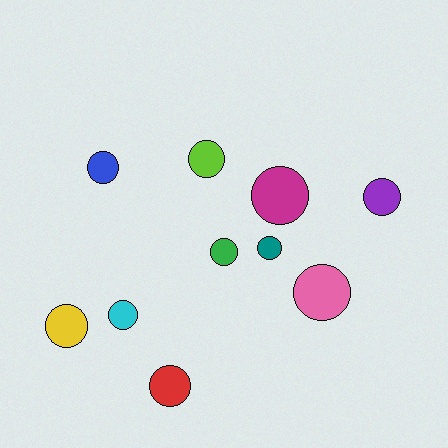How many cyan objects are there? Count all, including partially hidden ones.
There is 1 cyan object.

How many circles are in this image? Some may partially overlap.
There are 10 circles.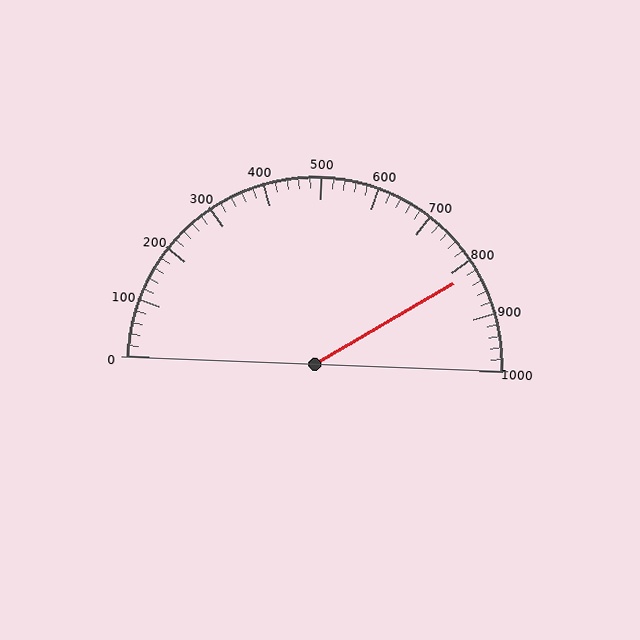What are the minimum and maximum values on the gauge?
The gauge ranges from 0 to 1000.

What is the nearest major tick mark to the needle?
The nearest major tick mark is 800.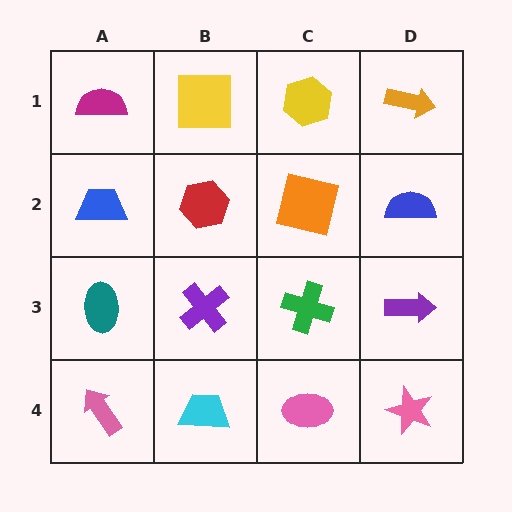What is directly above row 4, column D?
A purple arrow.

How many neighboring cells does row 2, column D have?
3.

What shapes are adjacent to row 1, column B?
A red hexagon (row 2, column B), a magenta semicircle (row 1, column A), a yellow hexagon (row 1, column C).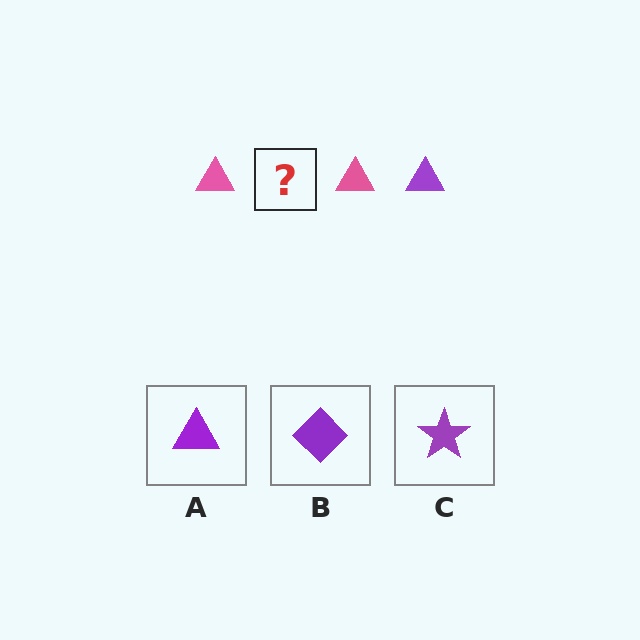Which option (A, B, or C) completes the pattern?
A.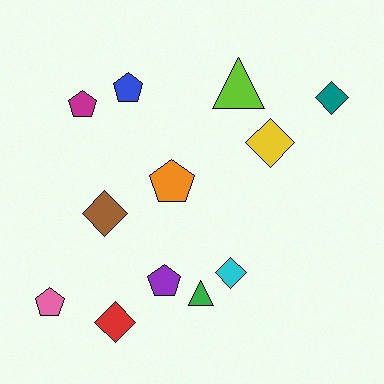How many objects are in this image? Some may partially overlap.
There are 12 objects.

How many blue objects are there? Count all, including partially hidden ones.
There is 1 blue object.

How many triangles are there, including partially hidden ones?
There are 2 triangles.